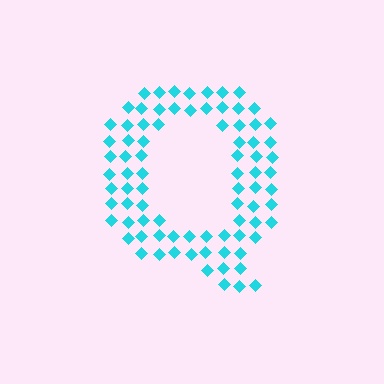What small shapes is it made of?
It is made of small diamonds.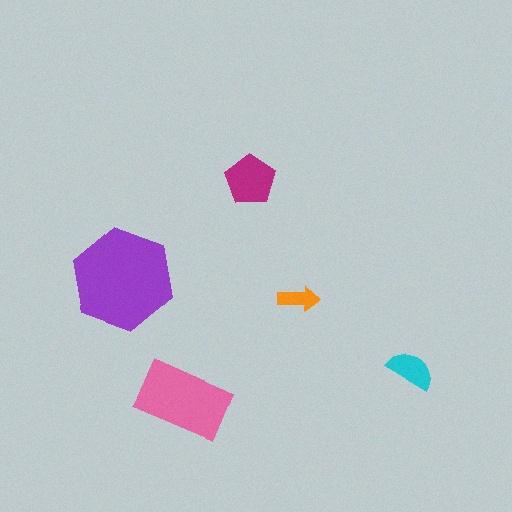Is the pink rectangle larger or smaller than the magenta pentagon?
Larger.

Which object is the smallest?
The orange arrow.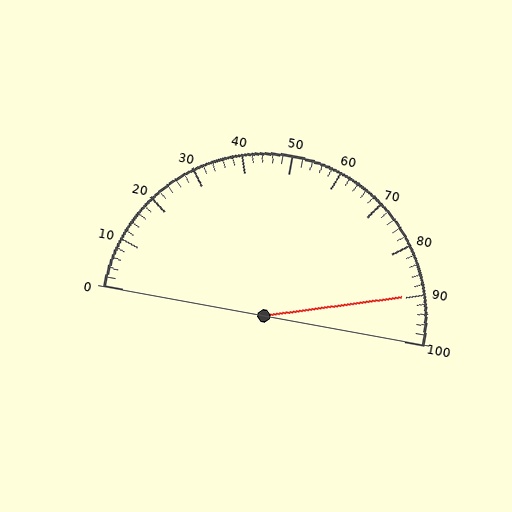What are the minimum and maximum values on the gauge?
The gauge ranges from 0 to 100.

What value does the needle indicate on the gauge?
The needle indicates approximately 90.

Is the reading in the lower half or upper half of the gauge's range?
The reading is in the upper half of the range (0 to 100).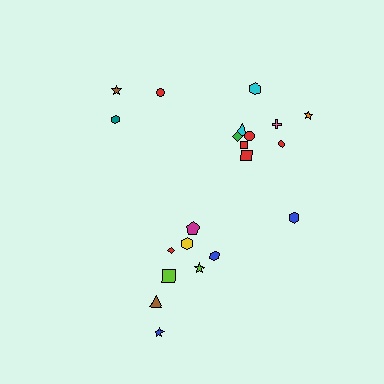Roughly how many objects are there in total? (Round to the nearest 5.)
Roughly 20 objects in total.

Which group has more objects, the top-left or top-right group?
The top-right group.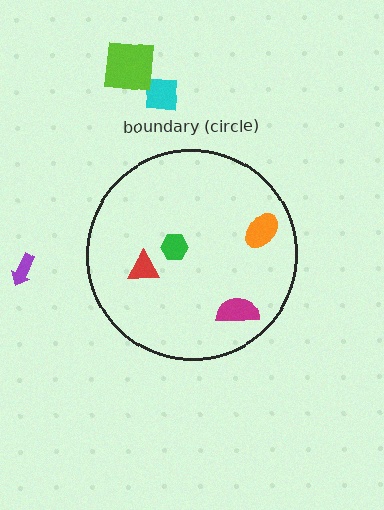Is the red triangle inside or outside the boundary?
Inside.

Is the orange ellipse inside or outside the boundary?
Inside.